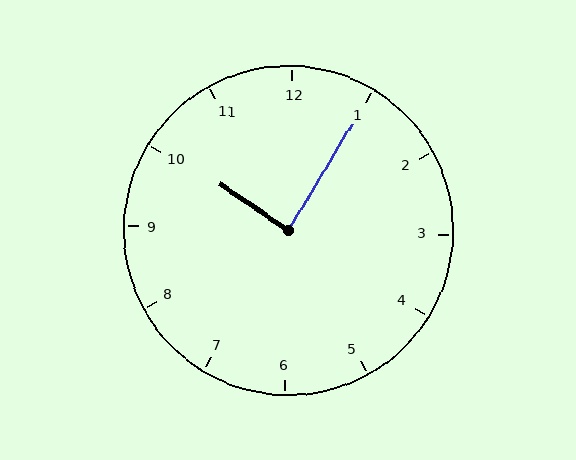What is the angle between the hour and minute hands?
Approximately 88 degrees.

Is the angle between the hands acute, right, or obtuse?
It is right.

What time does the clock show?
10:05.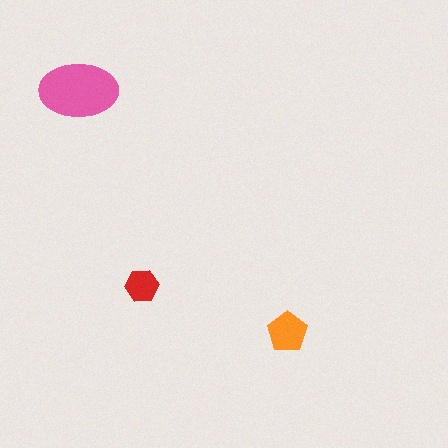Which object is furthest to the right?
The orange pentagon is rightmost.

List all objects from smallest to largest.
The red hexagon, the orange pentagon, the pink ellipse.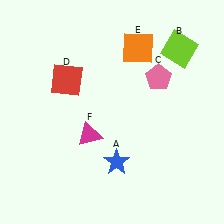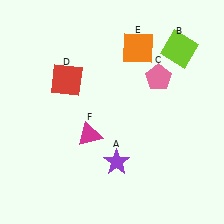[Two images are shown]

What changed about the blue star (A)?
In Image 1, A is blue. In Image 2, it changed to purple.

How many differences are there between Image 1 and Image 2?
There is 1 difference between the two images.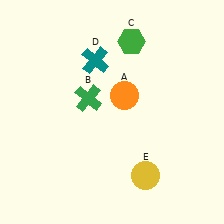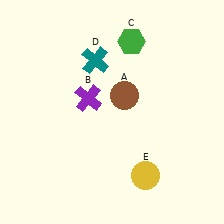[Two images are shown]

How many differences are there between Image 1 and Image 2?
There are 2 differences between the two images.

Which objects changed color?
A changed from orange to brown. B changed from green to purple.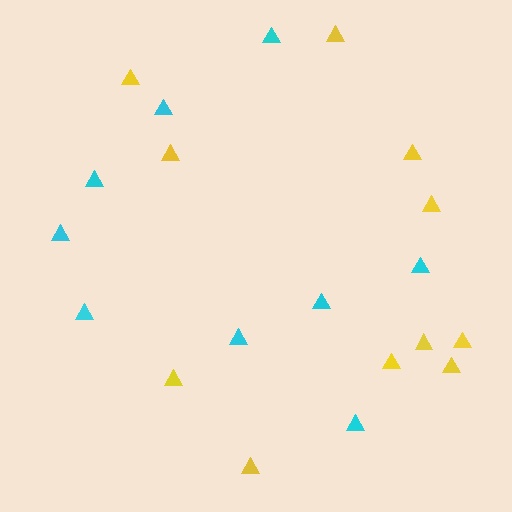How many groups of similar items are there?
There are 2 groups: one group of cyan triangles (9) and one group of yellow triangles (11).